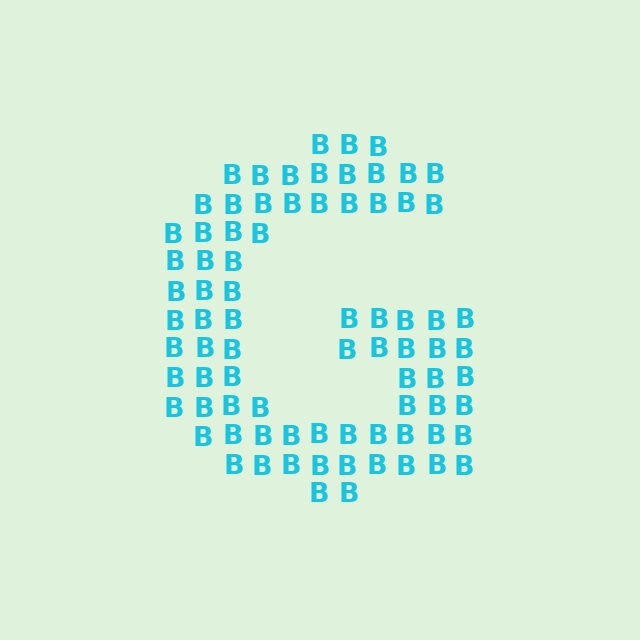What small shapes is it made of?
It is made of small letter B's.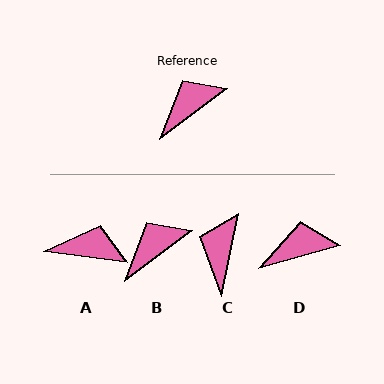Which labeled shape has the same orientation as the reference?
B.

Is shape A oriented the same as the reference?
No, it is off by about 45 degrees.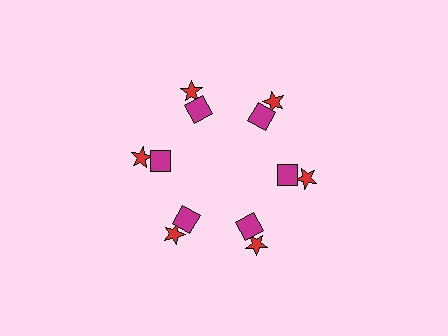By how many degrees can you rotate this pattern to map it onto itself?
The pattern maps onto itself every 60 degrees of rotation.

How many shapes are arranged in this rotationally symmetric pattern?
There are 12 shapes, arranged in 6 groups of 2.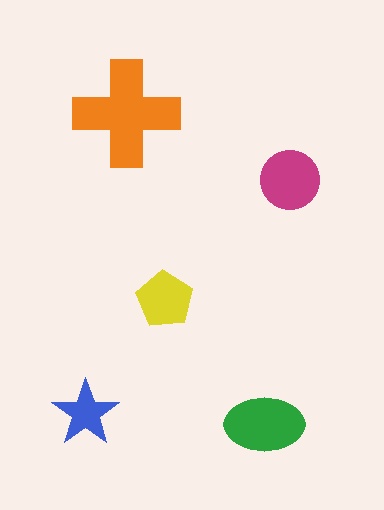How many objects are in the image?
There are 5 objects in the image.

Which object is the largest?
The orange cross.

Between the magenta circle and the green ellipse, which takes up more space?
The green ellipse.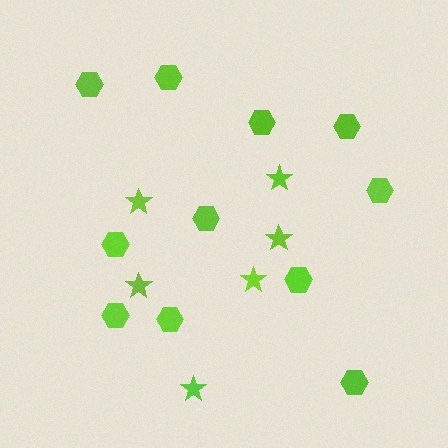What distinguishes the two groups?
There are 2 groups: one group of stars (6) and one group of hexagons (11).